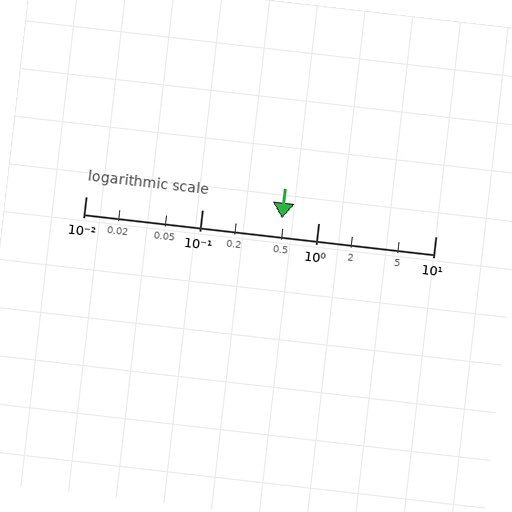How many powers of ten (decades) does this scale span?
The scale spans 3 decades, from 0.01 to 10.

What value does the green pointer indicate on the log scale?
The pointer indicates approximately 0.48.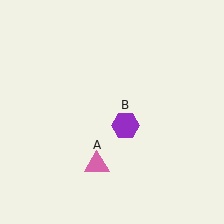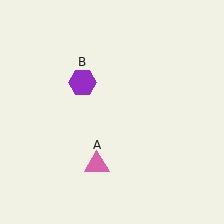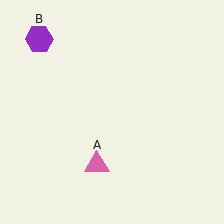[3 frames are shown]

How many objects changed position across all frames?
1 object changed position: purple hexagon (object B).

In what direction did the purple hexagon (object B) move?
The purple hexagon (object B) moved up and to the left.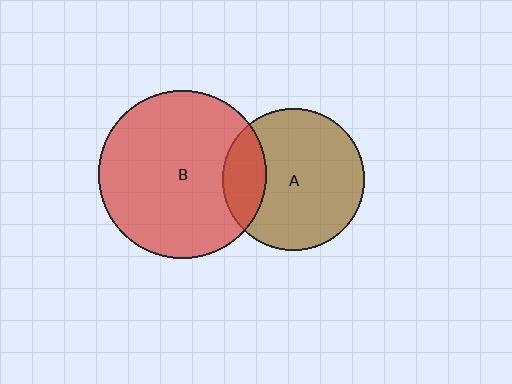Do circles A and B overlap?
Yes.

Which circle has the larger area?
Circle B (red).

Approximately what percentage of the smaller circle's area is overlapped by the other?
Approximately 20%.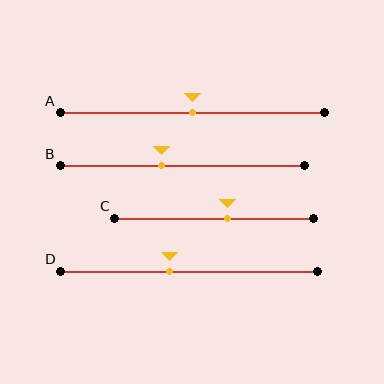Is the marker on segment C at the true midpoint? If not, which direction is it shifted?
No, the marker on segment C is shifted to the right by about 7% of the segment length.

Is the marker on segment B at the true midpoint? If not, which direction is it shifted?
No, the marker on segment B is shifted to the left by about 8% of the segment length.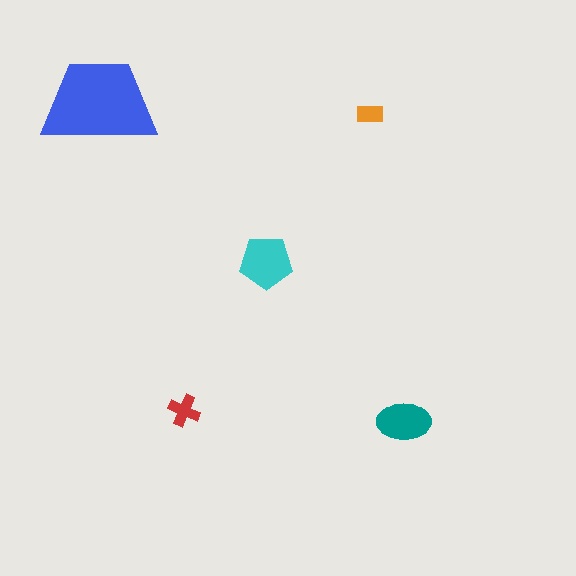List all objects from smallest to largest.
The orange rectangle, the red cross, the teal ellipse, the cyan pentagon, the blue trapezoid.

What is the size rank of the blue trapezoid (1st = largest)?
1st.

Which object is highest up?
The blue trapezoid is topmost.